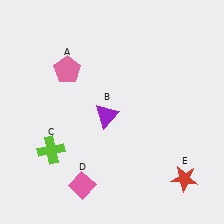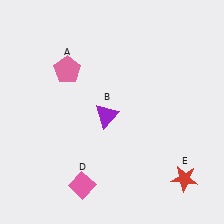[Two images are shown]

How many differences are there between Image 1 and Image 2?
There is 1 difference between the two images.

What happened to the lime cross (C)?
The lime cross (C) was removed in Image 2. It was in the bottom-left area of Image 1.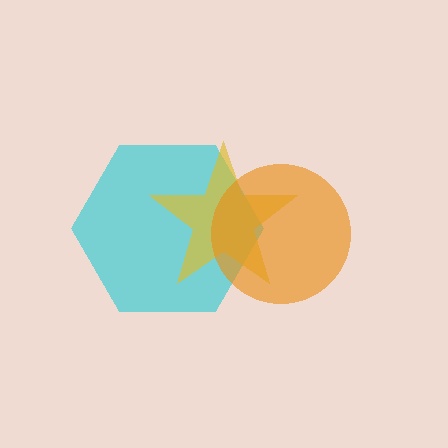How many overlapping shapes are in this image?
There are 3 overlapping shapes in the image.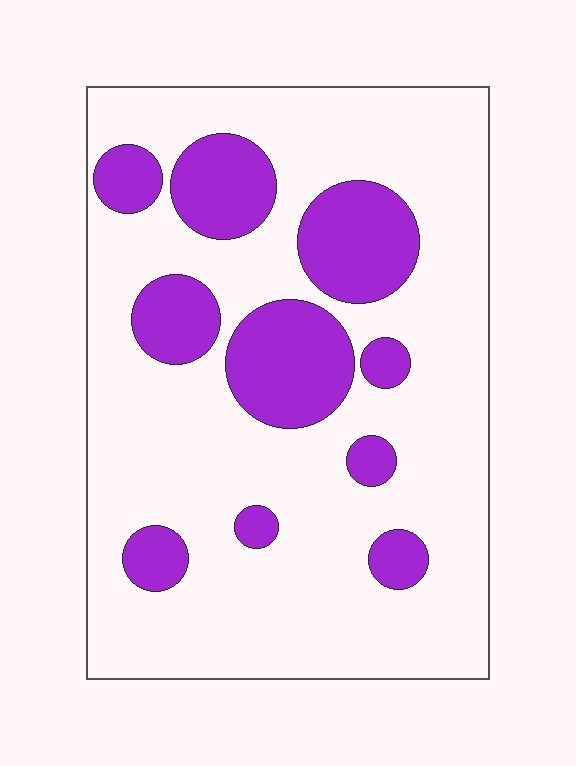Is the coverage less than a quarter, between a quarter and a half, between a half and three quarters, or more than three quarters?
Less than a quarter.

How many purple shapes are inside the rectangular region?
10.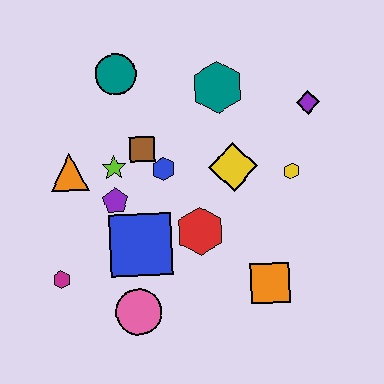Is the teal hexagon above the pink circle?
Yes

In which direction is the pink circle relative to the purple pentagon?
The pink circle is below the purple pentagon.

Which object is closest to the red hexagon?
The blue square is closest to the red hexagon.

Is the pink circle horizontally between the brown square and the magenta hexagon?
Yes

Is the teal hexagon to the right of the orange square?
No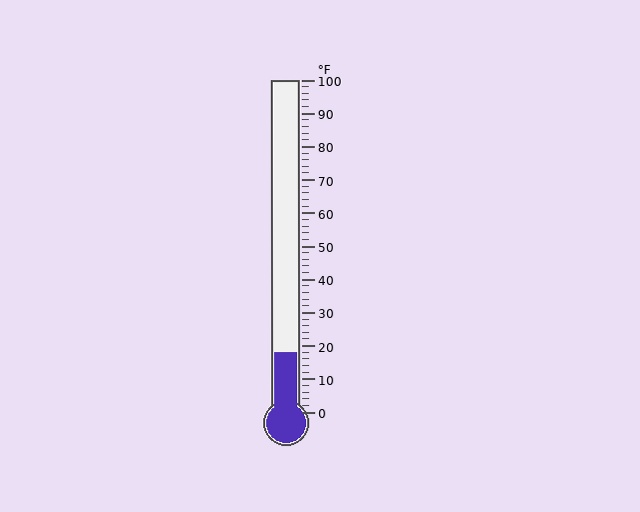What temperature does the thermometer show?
The thermometer shows approximately 18°F.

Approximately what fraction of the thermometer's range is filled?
The thermometer is filled to approximately 20% of its range.